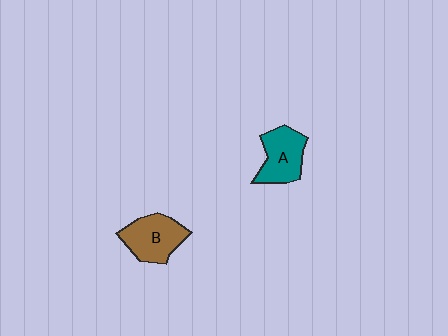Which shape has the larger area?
Shape B (brown).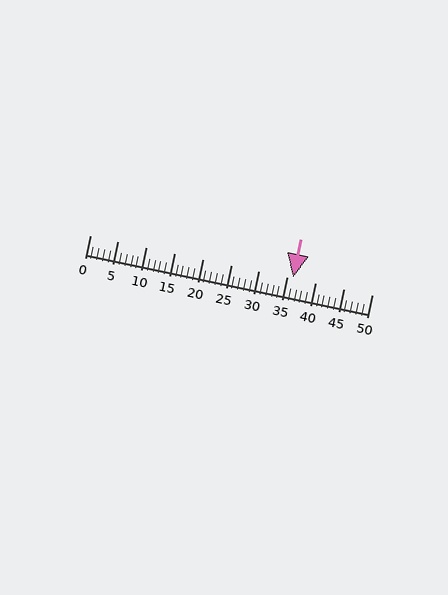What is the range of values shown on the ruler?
The ruler shows values from 0 to 50.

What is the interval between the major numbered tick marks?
The major tick marks are spaced 5 units apart.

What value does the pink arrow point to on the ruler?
The pink arrow points to approximately 36.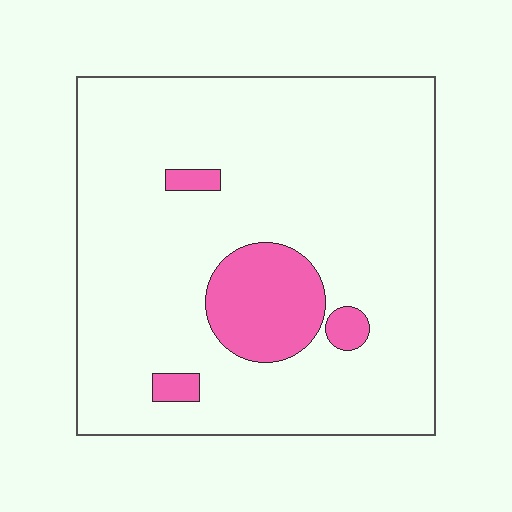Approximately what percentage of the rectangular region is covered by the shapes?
Approximately 10%.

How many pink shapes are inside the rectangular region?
4.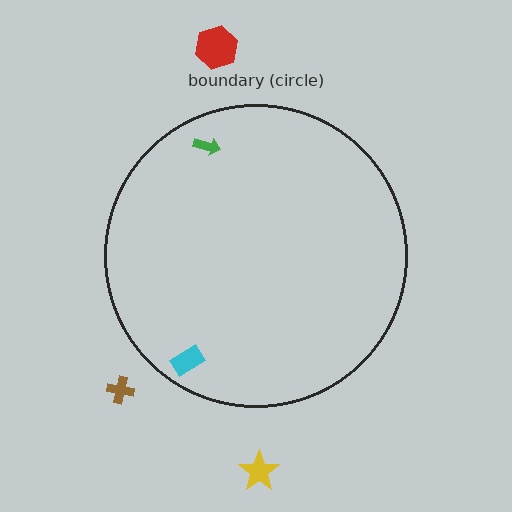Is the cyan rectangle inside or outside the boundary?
Inside.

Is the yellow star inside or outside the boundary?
Outside.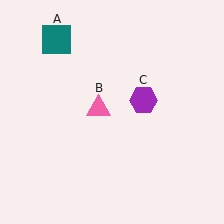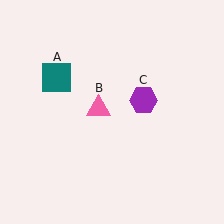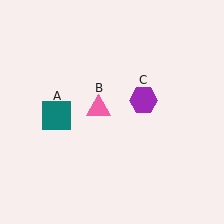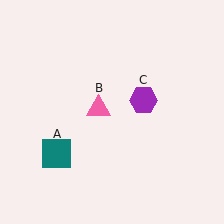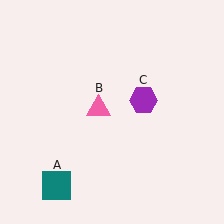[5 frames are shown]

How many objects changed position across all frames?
1 object changed position: teal square (object A).